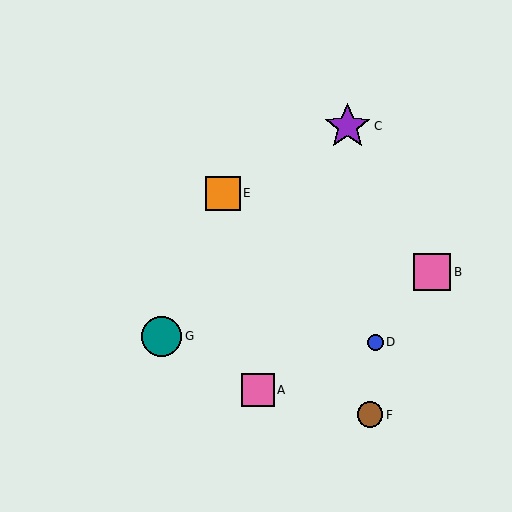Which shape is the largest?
The purple star (labeled C) is the largest.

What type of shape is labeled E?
Shape E is an orange square.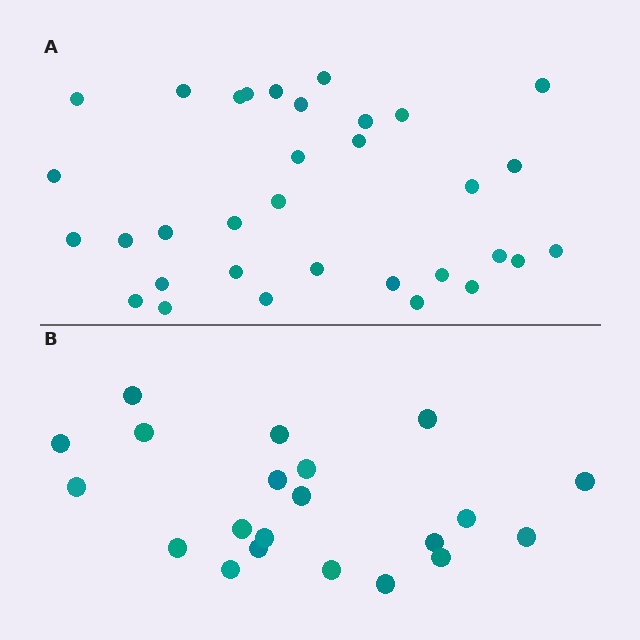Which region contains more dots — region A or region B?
Region A (the top region) has more dots.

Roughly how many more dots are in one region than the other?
Region A has roughly 12 or so more dots than region B.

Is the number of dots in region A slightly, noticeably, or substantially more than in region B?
Region A has substantially more. The ratio is roughly 1.6 to 1.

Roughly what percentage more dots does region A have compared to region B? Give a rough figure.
About 55% more.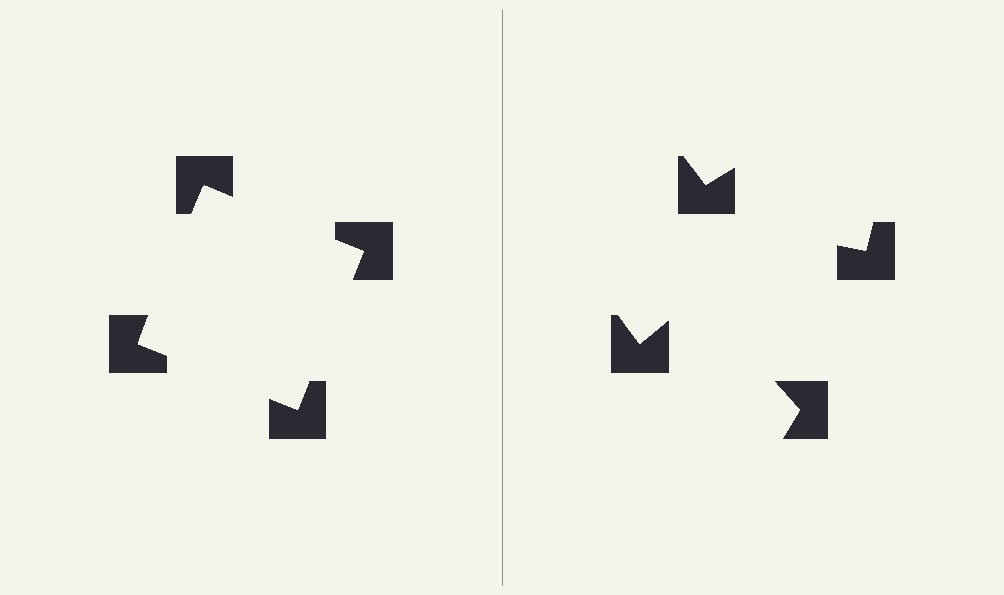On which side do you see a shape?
An illusory square appears on the left side. On the right side the wedge cuts are rotated, so no coherent shape forms.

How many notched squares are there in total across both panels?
8 — 4 on each side.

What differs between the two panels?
The notched squares are positioned identically on both sides; only the wedge orientations differ. On the left they align to a square; on the right they are misaligned.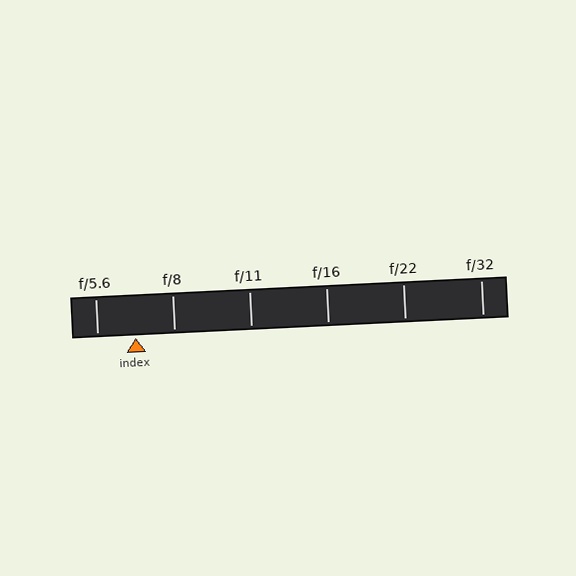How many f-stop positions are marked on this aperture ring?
There are 6 f-stop positions marked.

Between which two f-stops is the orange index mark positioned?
The index mark is between f/5.6 and f/8.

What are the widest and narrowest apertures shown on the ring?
The widest aperture shown is f/5.6 and the narrowest is f/32.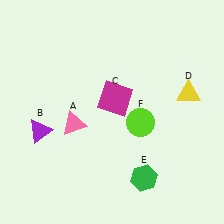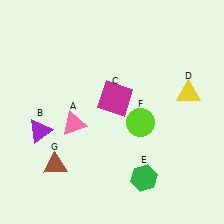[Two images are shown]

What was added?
A brown triangle (G) was added in Image 2.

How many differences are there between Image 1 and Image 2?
There is 1 difference between the two images.